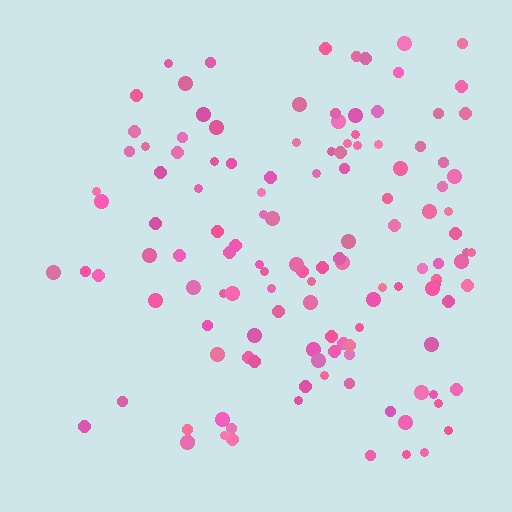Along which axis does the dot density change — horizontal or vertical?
Horizontal.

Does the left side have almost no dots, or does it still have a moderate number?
Still a moderate number, just noticeably fewer than the right.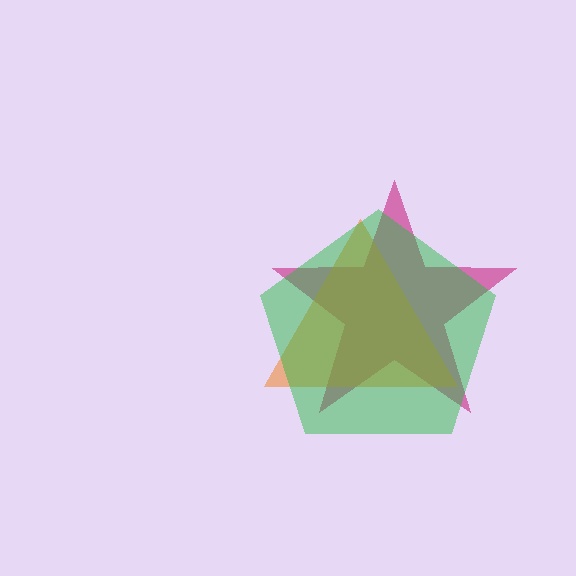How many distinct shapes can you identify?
There are 3 distinct shapes: a magenta star, an orange triangle, a green pentagon.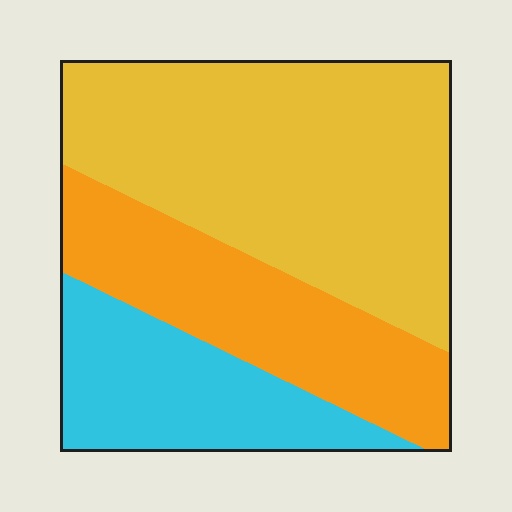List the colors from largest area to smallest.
From largest to smallest: yellow, orange, cyan.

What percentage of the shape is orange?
Orange covers around 30% of the shape.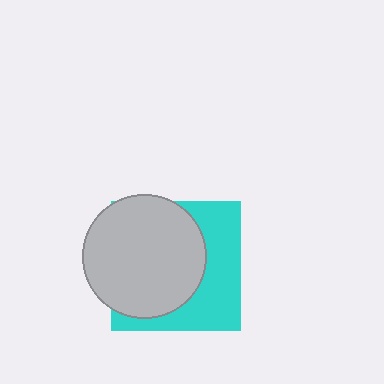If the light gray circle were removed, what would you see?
You would see the complete cyan square.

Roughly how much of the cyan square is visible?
A small part of it is visible (roughly 42%).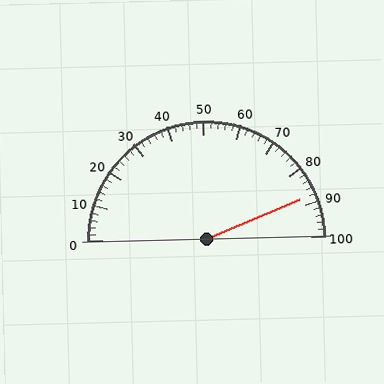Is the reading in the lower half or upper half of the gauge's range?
The reading is in the upper half of the range (0 to 100).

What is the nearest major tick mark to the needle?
The nearest major tick mark is 90.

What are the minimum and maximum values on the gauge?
The gauge ranges from 0 to 100.